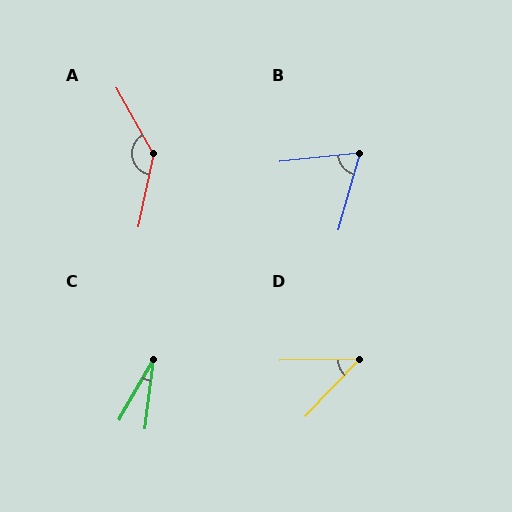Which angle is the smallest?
C, at approximately 23 degrees.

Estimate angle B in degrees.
Approximately 68 degrees.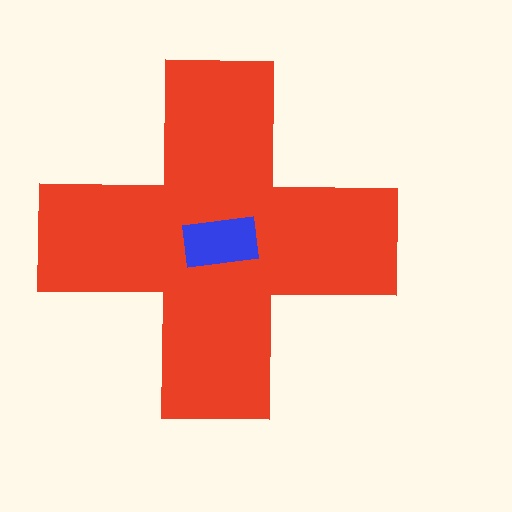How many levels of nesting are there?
2.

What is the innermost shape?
The blue rectangle.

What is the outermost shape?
The red cross.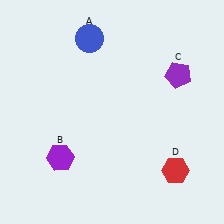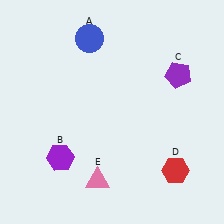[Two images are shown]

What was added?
A pink triangle (E) was added in Image 2.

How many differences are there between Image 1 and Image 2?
There is 1 difference between the two images.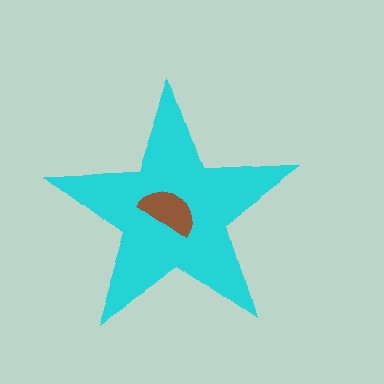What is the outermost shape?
The cyan star.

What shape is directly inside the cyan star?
The brown semicircle.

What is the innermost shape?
The brown semicircle.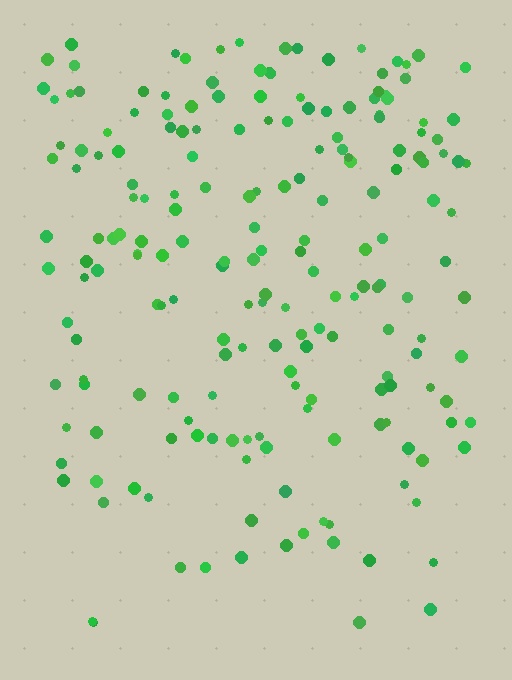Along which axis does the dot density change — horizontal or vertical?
Vertical.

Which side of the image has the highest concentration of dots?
The top.